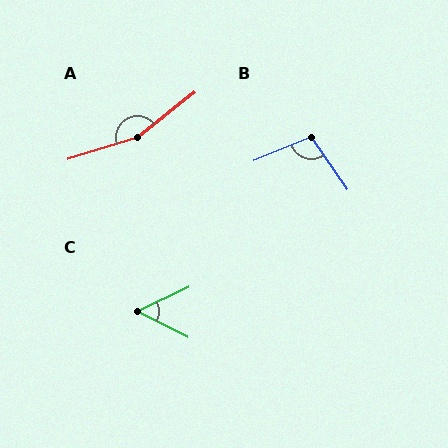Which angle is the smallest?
C, at approximately 52 degrees.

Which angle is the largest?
A, at approximately 159 degrees.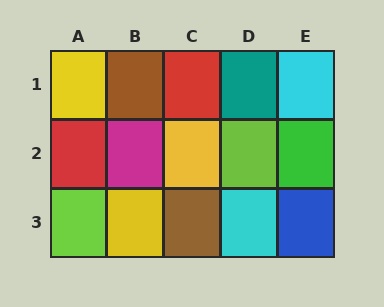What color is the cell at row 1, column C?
Red.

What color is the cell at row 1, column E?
Cyan.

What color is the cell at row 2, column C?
Yellow.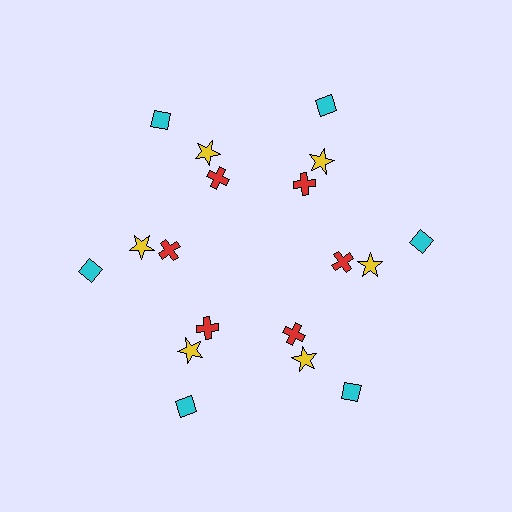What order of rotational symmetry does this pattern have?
This pattern has 6-fold rotational symmetry.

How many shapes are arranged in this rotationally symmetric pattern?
There are 18 shapes, arranged in 6 groups of 3.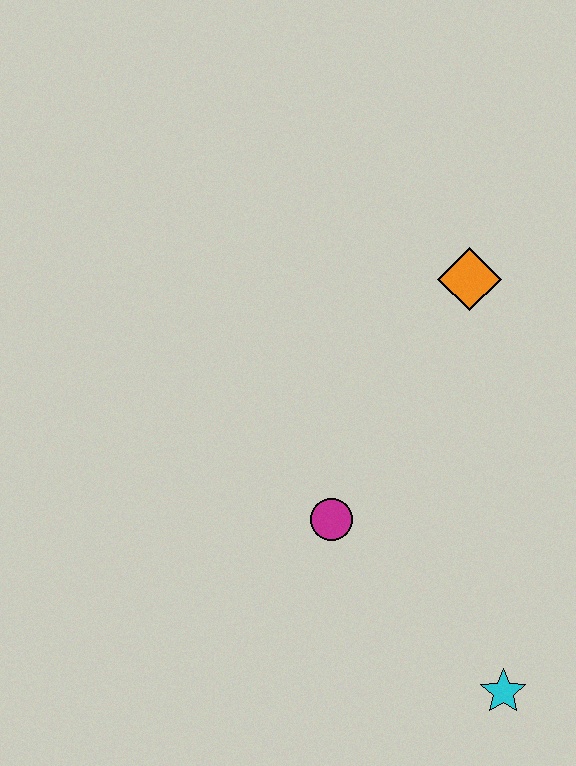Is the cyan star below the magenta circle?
Yes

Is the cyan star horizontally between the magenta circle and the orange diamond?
No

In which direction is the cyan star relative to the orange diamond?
The cyan star is below the orange diamond.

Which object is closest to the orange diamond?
The magenta circle is closest to the orange diamond.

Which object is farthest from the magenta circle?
The orange diamond is farthest from the magenta circle.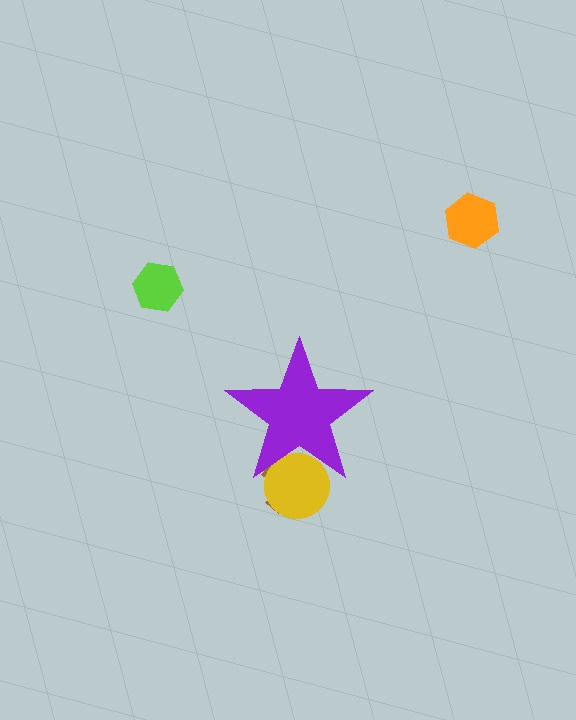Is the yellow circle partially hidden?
Yes, the yellow circle is partially hidden behind the purple star.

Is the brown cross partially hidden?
Yes, the brown cross is partially hidden behind the purple star.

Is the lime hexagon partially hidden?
No, the lime hexagon is fully visible.